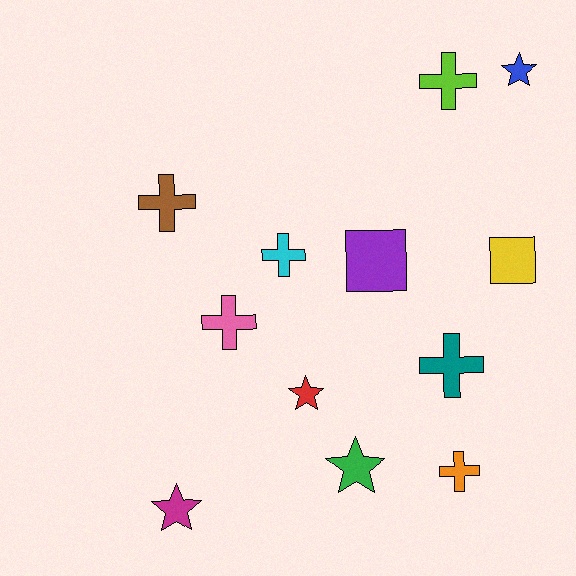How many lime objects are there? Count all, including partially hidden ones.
There is 1 lime object.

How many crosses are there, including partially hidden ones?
There are 6 crosses.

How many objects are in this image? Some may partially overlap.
There are 12 objects.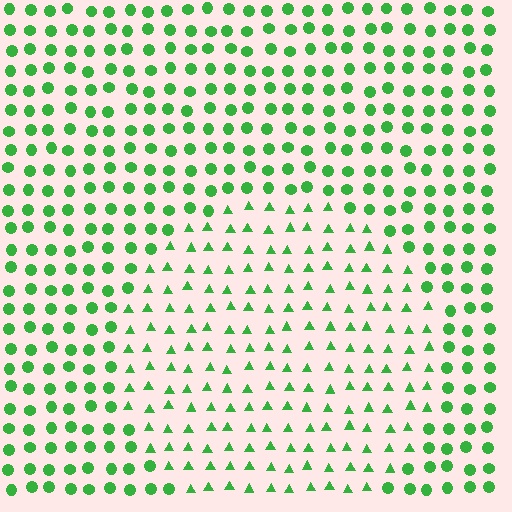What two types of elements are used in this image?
The image uses triangles inside the circle region and circles outside it.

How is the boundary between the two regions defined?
The boundary is defined by a change in element shape: triangles inside vs. circles outside. All elements share the same color and spacing.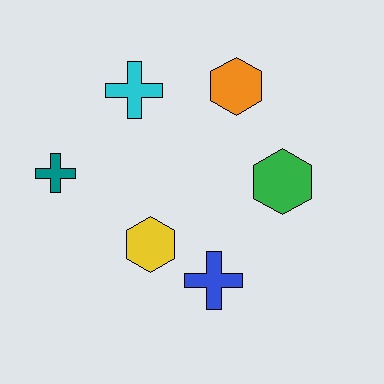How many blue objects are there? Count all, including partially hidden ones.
There is 1 blue object.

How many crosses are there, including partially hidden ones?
There are 3 crosses.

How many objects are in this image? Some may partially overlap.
There are 6 objects.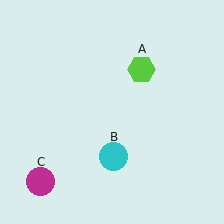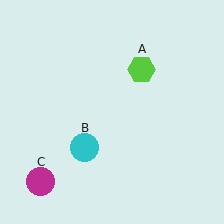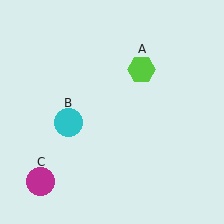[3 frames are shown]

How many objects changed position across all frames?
1 object changed position: cyan circle (object B).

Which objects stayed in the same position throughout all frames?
Lime hexagon (object A) and magenta circle (object C) remained stationary.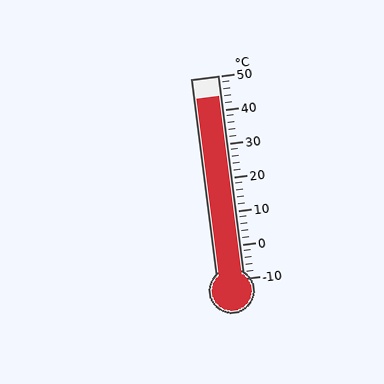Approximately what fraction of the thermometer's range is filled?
The thermometer is filled to approximately 90% of its range.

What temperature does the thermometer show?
The thermometer shows approximately 44°C.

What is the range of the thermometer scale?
The thermometer scale ranges from -10°C to 50°C.